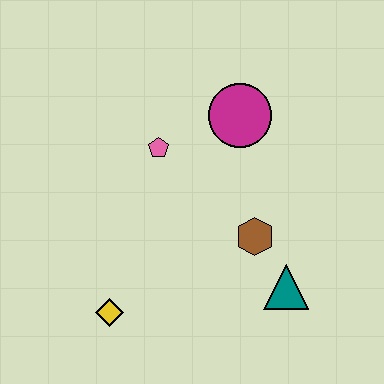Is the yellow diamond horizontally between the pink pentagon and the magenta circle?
No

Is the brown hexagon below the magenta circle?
Yes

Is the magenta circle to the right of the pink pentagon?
Yes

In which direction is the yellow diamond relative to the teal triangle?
The yellow diamond is to the left of the teal triangle.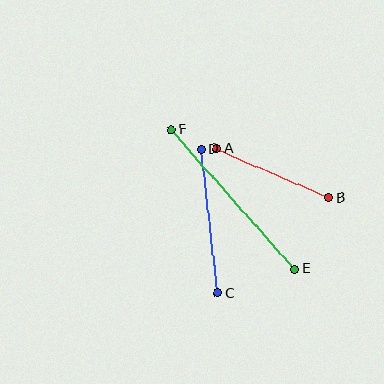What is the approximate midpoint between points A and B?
The midpoint is at approximately (273, 173) pixels.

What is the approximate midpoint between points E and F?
The midpoint is at approximately (233, 199) pixels.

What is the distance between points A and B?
The distance is approximately 122 pixels.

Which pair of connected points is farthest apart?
Points E and F are farthest apart.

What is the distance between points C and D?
The distance is approximately 145 pixels.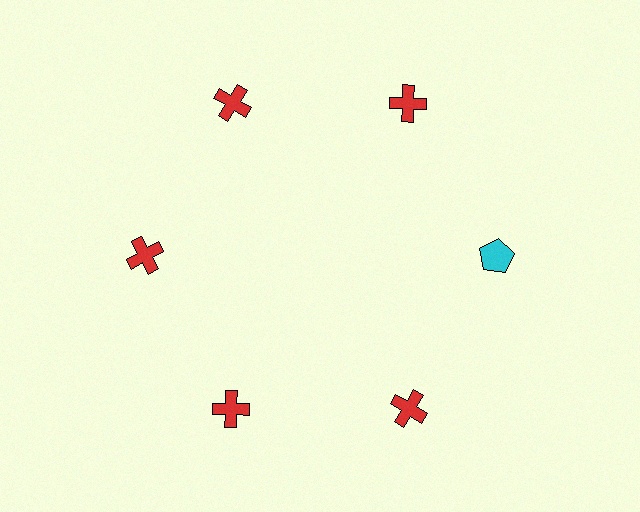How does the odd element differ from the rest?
It differs in both color (cyan instead of red) and shape (pentagon instead of cross).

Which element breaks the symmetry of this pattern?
The cyan pentagon at roughly the 3 o'clock position breaks the symmetry. All other shapes are red crosses.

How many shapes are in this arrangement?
There are 6 shapes arranged in a ring pattern.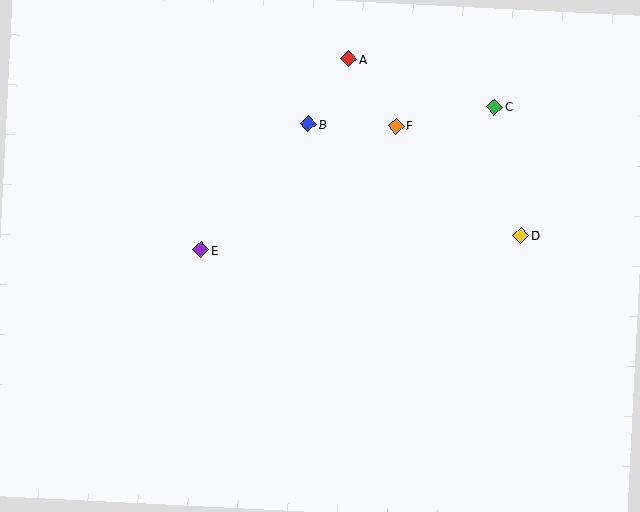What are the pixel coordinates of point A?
Point A is at (349, 59).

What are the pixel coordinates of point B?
Point B is at (308, 124).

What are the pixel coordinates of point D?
Point D is at (521, 235).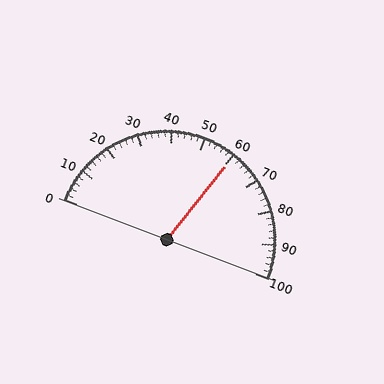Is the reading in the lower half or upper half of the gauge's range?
The reading is in the upper half of the range (0 to 100).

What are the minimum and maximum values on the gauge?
The gauge ranges from 0 to 100.